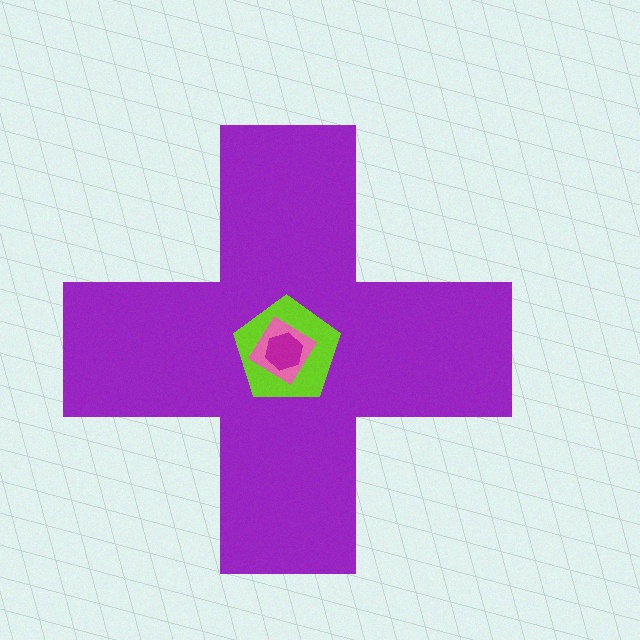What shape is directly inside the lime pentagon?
The pink diamond.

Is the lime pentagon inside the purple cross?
Yes.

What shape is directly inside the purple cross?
The lime pentagon.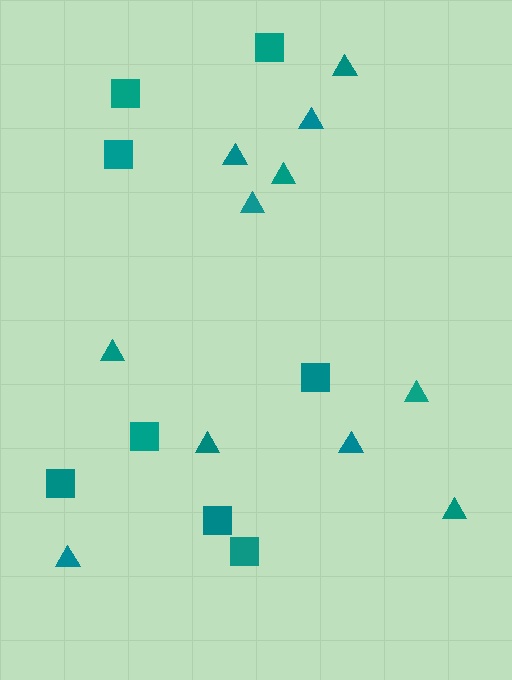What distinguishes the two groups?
There are 2 groups: one group of squares (8) and one group of triangles (11).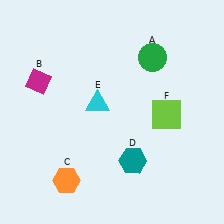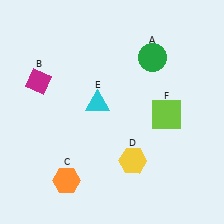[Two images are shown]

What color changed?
The hexagon (D) changed from teal in Image 1 to yellow in Image 2.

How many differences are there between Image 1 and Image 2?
There is 1 difference between the two images.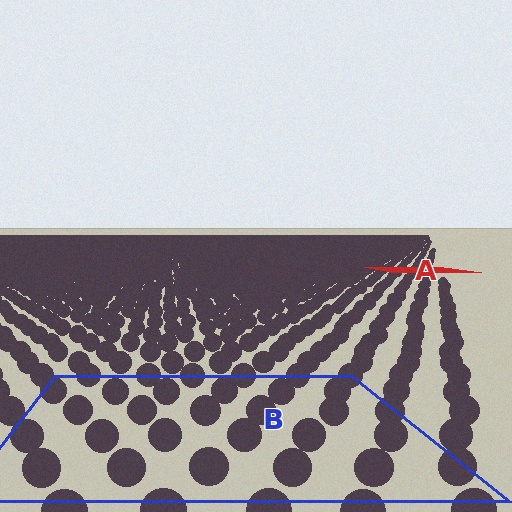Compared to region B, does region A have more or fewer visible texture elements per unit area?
Region A has more texture elements per unit area — they are packed more densely because it is farther away.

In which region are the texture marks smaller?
The texture marks are smaller in region A, because it is farther away.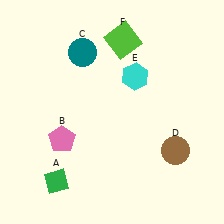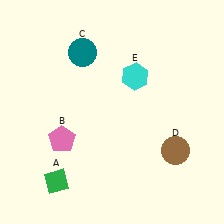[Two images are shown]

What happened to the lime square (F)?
The lime square (F) was removed in Image 2. It was in the top-right area of Image 1.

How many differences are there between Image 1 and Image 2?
There is 1 difference between the two images.